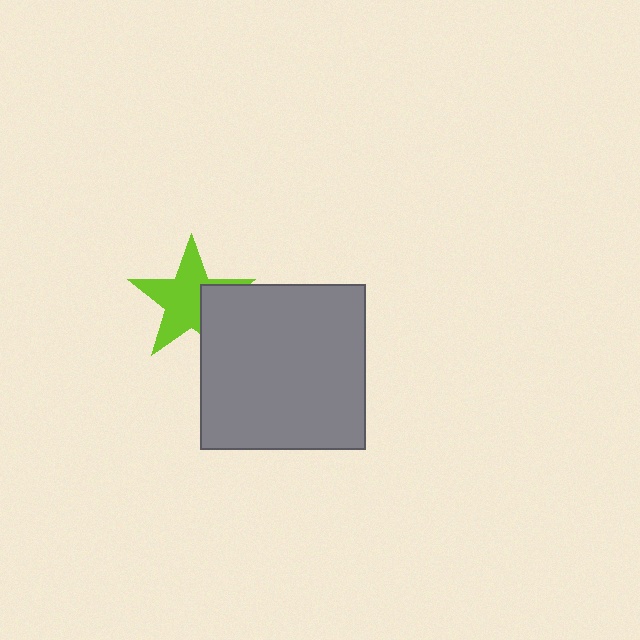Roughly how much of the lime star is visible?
Most of it is visible (roughly 69%).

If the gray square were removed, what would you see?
You would see the complete lime star.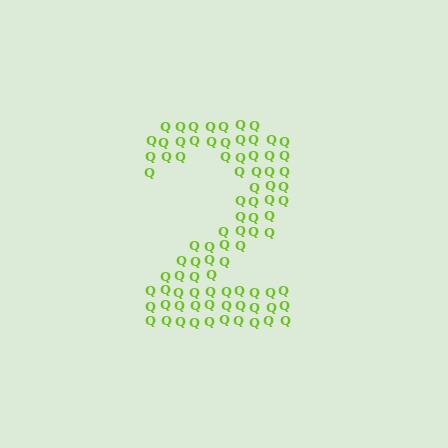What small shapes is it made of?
It is made of small letter Q's.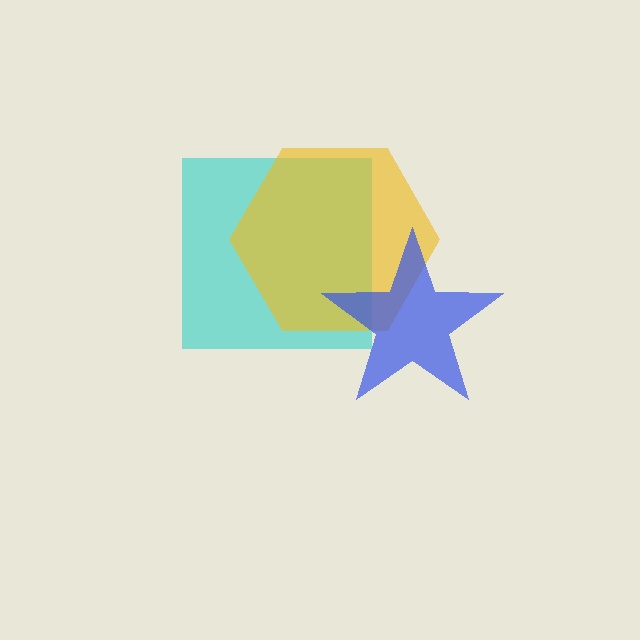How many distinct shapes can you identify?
There are 3 distinct shapes: a cyan square, a yellow hexagon, a blue star.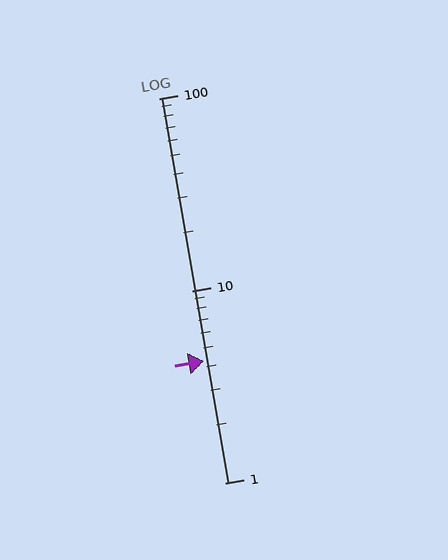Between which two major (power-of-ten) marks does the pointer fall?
The pointer is between 1 and 10.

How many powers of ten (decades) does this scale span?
The scale spans 2 decades, from 1 to 100.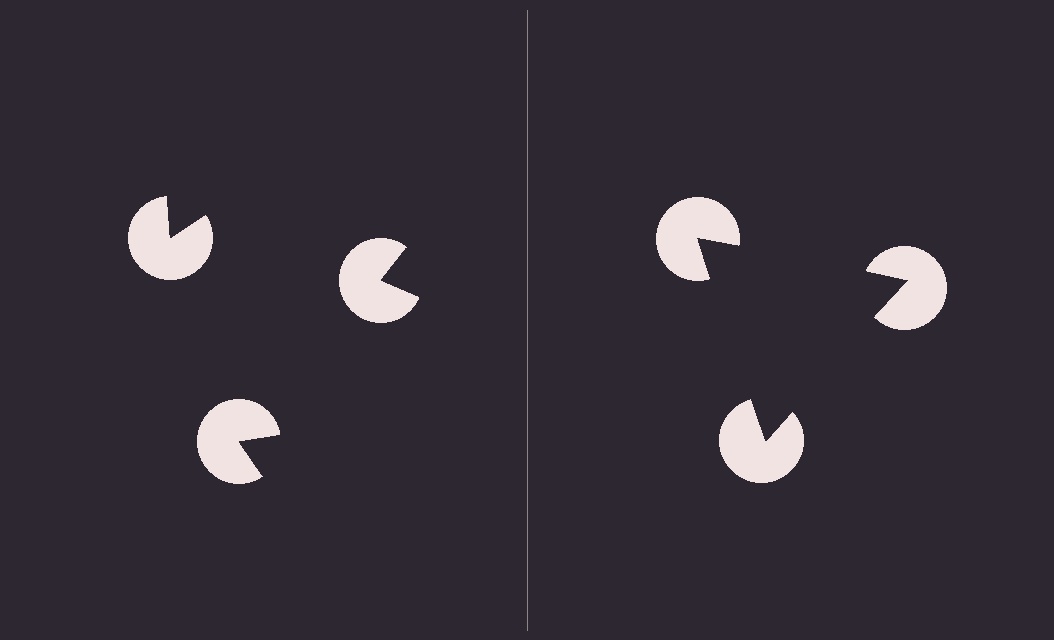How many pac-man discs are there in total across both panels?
6 — 3 on each side.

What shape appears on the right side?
An illusory triangle.